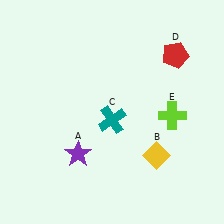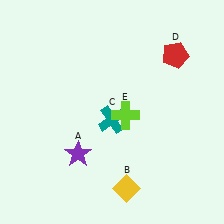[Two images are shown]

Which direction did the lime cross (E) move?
The lime cross (E) moved left.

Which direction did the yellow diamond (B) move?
The yellow diamond (B) moved down.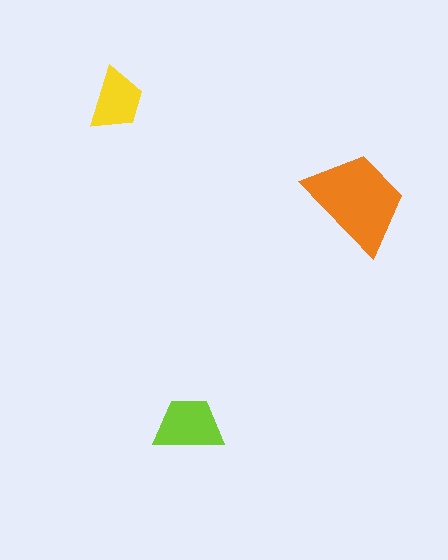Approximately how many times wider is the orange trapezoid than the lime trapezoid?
About 1.5 times wider.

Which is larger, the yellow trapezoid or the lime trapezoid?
The lime one.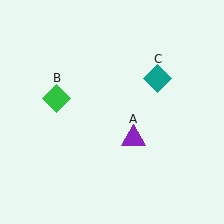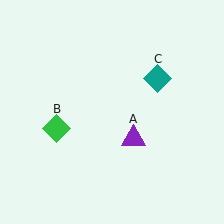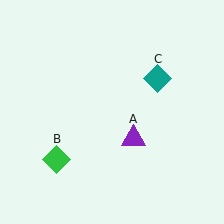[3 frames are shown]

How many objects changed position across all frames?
1 object changed position: green diamond (object B).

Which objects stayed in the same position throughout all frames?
Purple triangle (object A) and teal diamond (object C) remained stationary.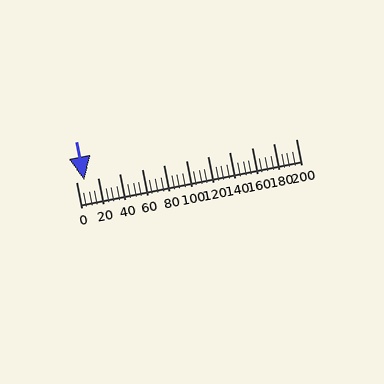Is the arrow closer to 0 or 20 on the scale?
The arrow is closer to 0.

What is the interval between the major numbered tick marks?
The major tick marks are spaced 20 units apart.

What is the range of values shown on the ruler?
The ruler shows values from 0 to 200.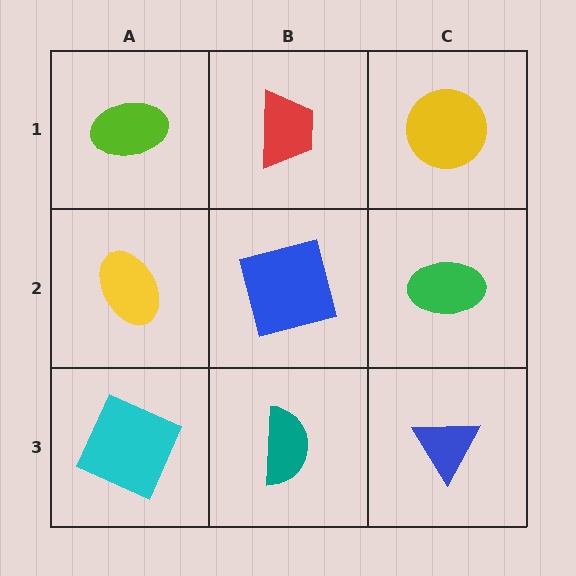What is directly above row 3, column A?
A yellow ellipse.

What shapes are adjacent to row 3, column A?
A yellow ellipse (row 2, column A), a teal semicircle (row 3, column B).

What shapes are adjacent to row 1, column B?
A blue square (row 2, column B), a lime ellipse (row 1, column A), a yellow circle (row 1, column C).